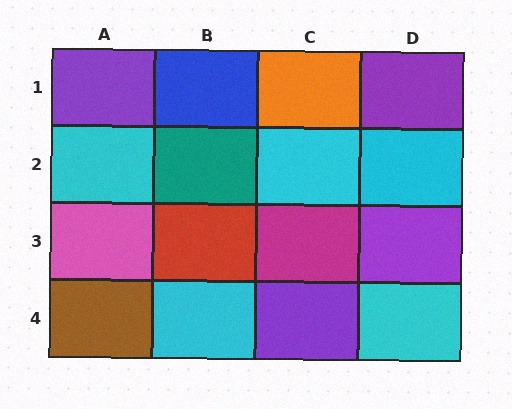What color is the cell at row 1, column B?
Blue.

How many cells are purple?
4 cells are purple.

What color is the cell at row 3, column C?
Magenta.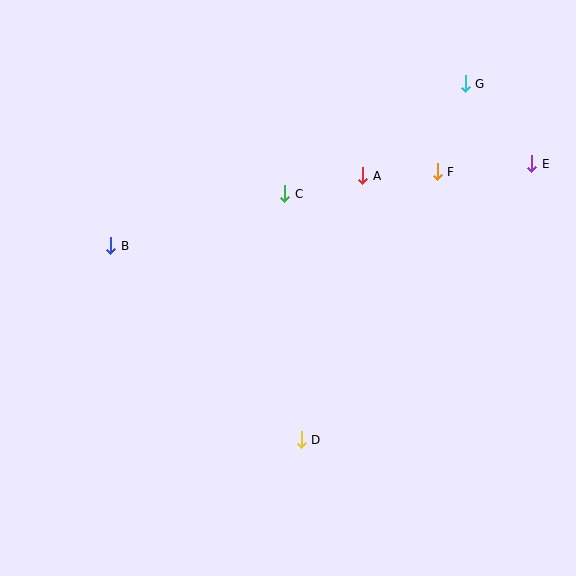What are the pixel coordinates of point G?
Point G is at (465, 84).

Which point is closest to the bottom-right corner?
Point D is closest to the bottom-right corner.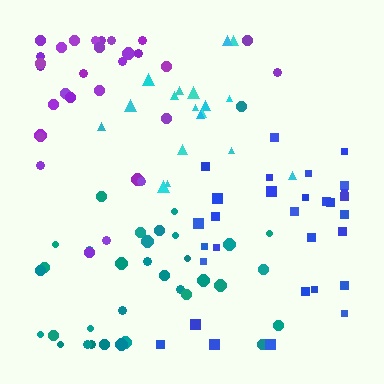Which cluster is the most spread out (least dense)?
Purple.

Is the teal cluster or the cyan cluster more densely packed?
Cyan.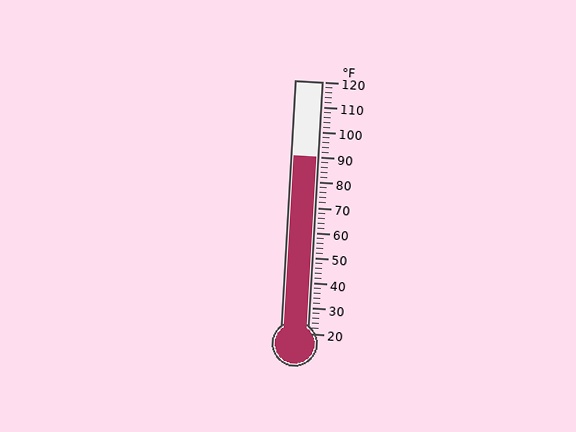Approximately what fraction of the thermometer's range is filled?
The thermometer is filled to approximately 70% of its range.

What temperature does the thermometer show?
The thermometer shows approximately 90°F.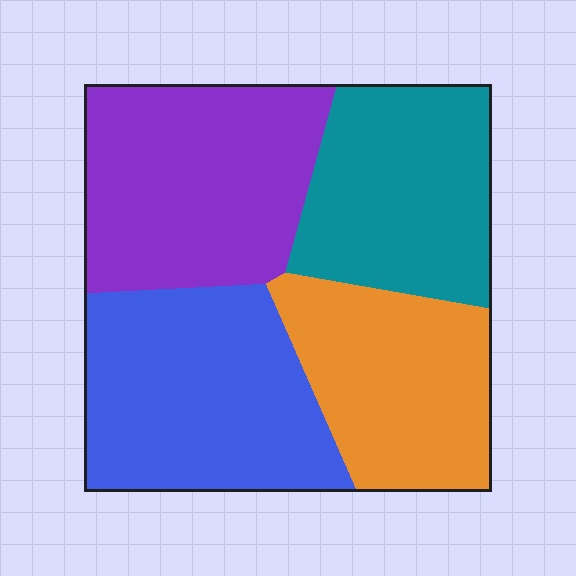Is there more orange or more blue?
Blue.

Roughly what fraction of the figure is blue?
Blue covers around 30% of the figure.